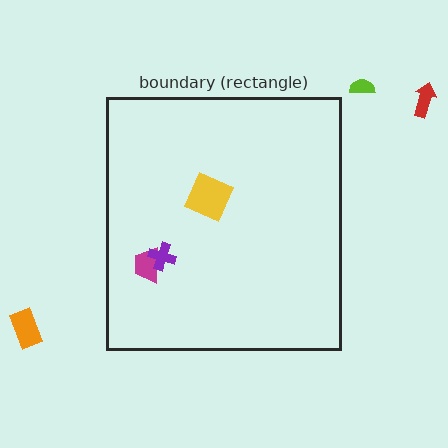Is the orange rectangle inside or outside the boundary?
Outside.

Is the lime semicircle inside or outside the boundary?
Outside.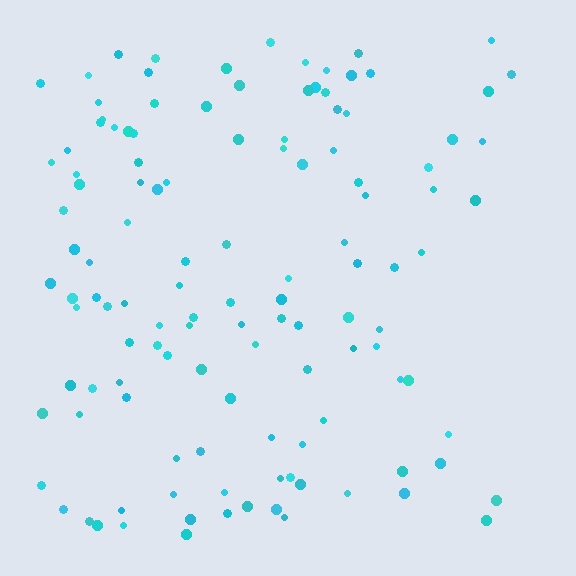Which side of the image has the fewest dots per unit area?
The right.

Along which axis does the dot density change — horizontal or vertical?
Horizontal.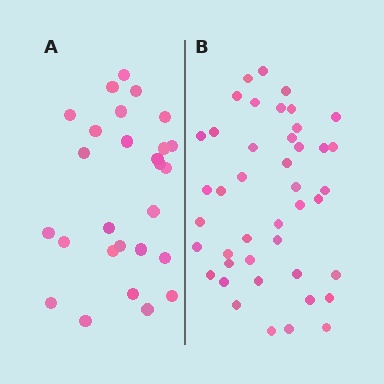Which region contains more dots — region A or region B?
Region B (the right region) has more dots.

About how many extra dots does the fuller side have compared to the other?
Region B has approximately 15 more dots than region A.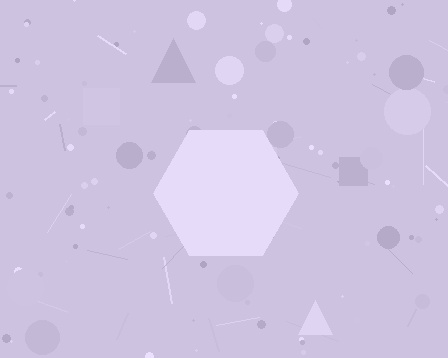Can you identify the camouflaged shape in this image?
The camouflaged shape is a hexagon.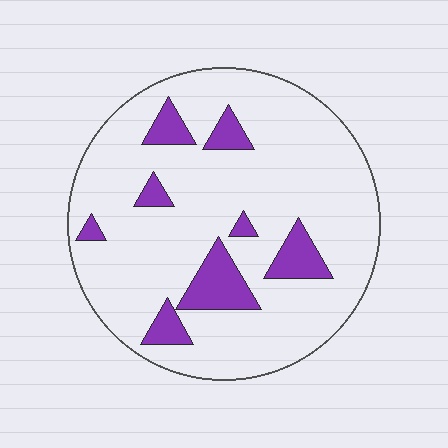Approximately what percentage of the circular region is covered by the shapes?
Approximately 15%.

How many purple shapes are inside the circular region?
8.